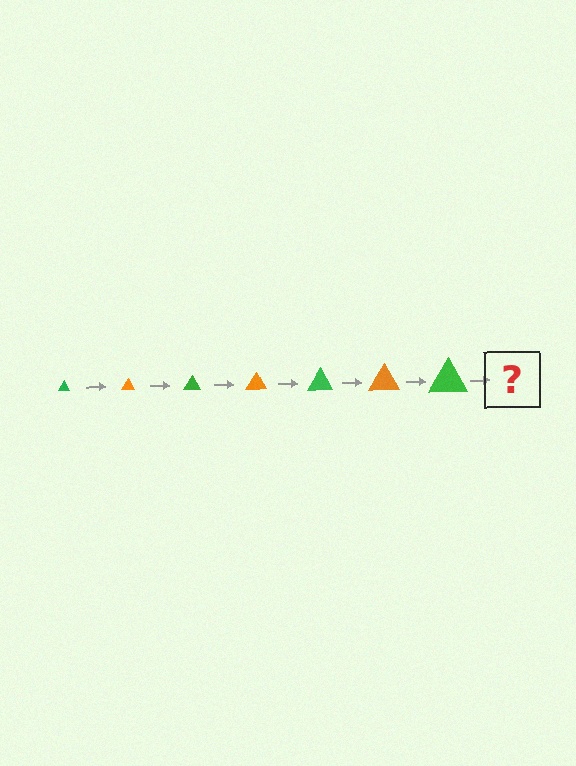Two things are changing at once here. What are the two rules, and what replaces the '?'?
The two rules are that the triangle grows larger each step and the color cycles through green and orange. The '?' should be an orange triangle, larger than the previous one.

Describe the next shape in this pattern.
It should be an orange triangle, larger than the previous one.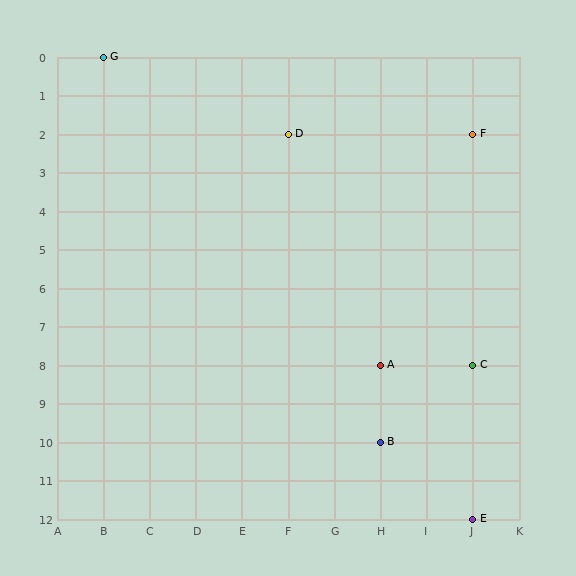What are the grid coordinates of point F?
Point F is at grid coordinates (J, 2).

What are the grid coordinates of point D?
Point D is at grid coordinates (F, 2).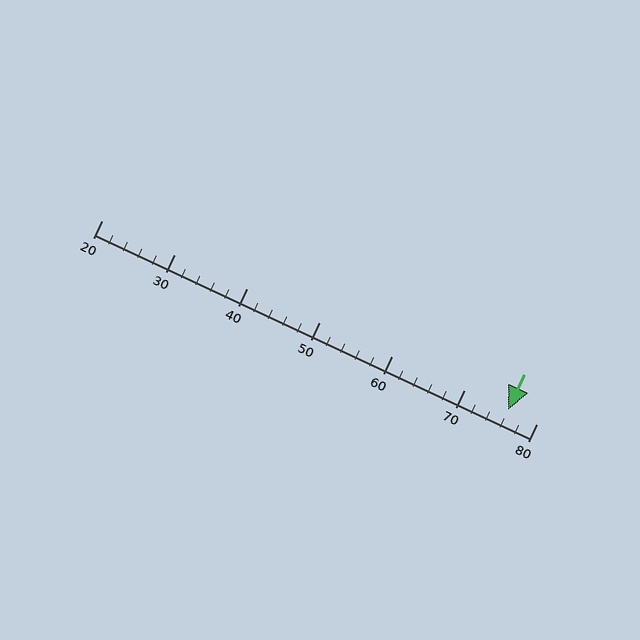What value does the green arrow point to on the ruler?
The green arrow points to approximately 76.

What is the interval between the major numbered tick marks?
The major tick marks are spaced 10 units apart.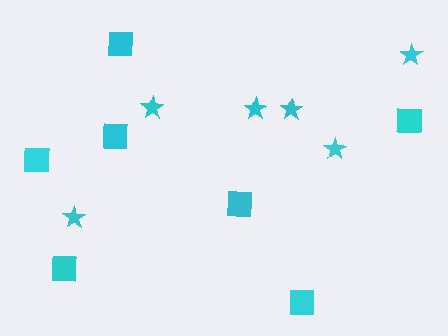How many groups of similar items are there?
There are 2 groups: one group of stars (6) and one group of squares (7).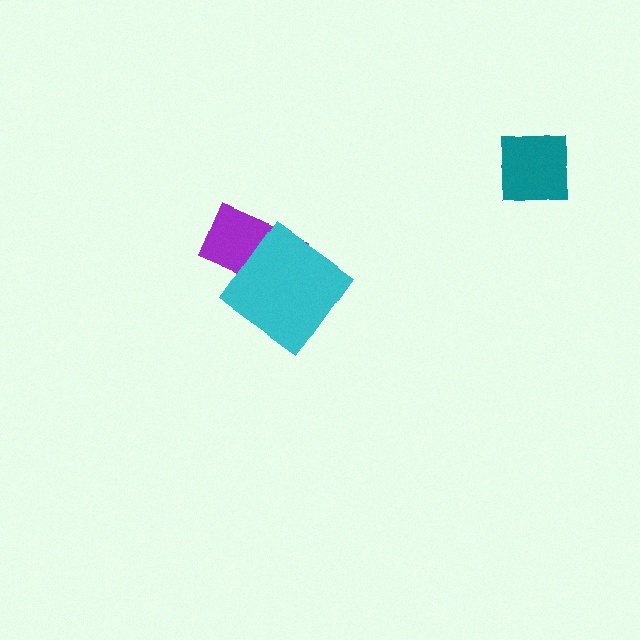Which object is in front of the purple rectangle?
The cyan diamond is in front of the purple rectangle.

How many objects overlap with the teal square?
0 objects overlap with the teal square.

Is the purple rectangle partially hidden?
Yes, it is partially covered by another shape.